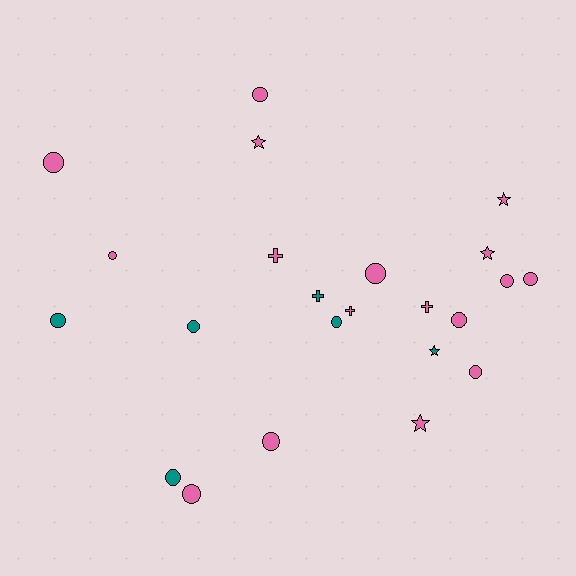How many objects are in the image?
There are 23 objects.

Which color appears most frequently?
Pink, with 17 objects.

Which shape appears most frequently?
Circle, with 14 objects.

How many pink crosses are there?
There are 3 pink crosses.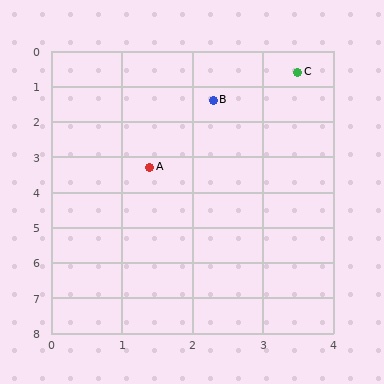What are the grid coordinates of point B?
Point B is at approximately (2.3, 1.4).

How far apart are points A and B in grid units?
Points A and B are about 2.1 grid units apart.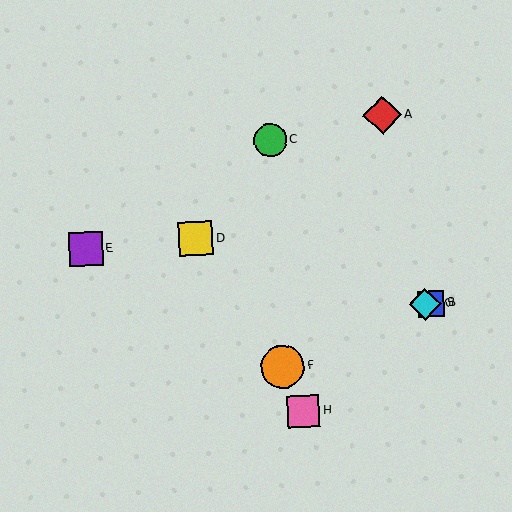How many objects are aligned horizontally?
2 objects (B, G) are aligned horizontally.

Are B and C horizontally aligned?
No, B is at y≈303 and C is at y≈140.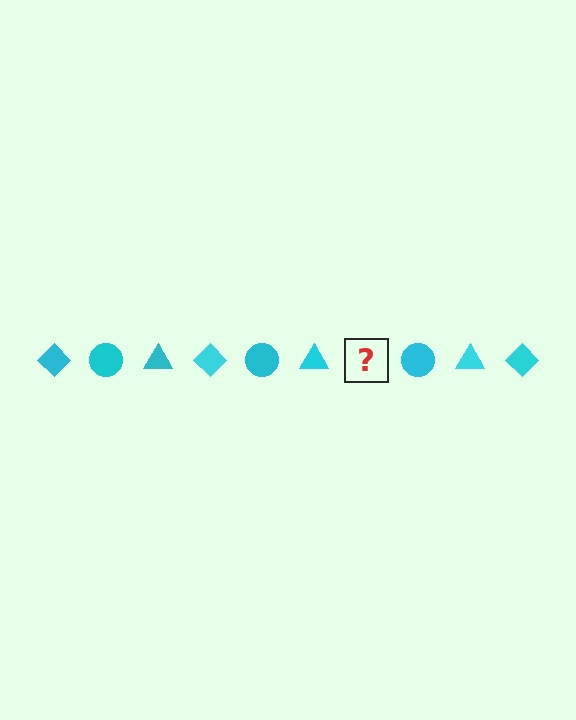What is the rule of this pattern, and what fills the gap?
The rule is that the pattern cycles through diamond, circle, triangle shapes in cyan. The gap should be filled with a cyan diamond.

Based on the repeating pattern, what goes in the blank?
The blank should be a cyan diamond.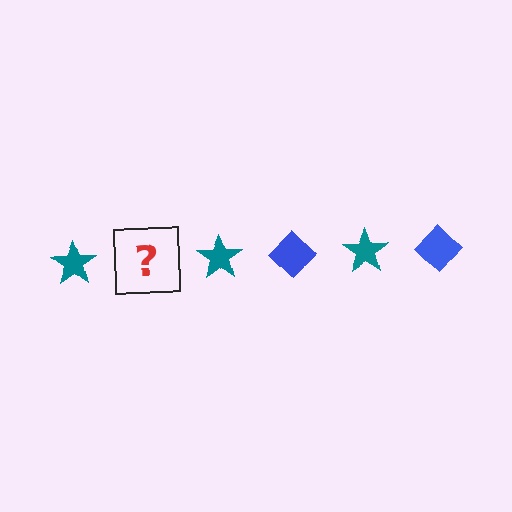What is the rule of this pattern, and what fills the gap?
The rule is that the pattern alternates between teal star and blue diamond. The gap should be filled with a blue diamond.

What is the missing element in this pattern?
The missing element is a blue diamond.